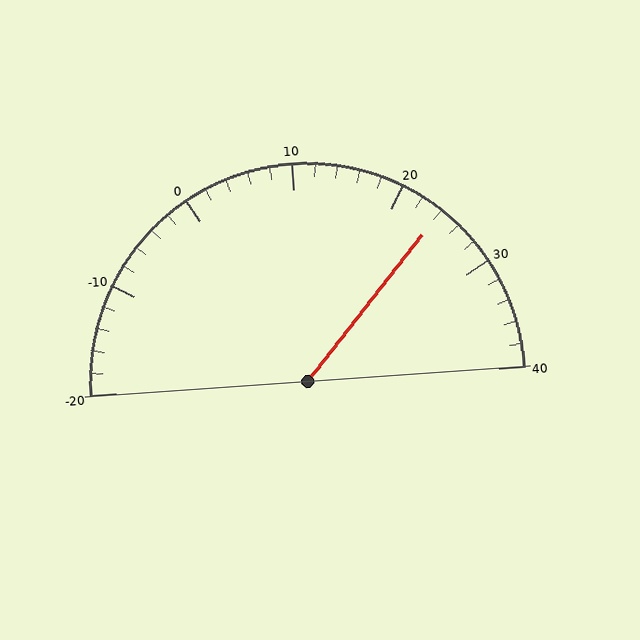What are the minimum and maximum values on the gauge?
The gauge ranges from -20 to 40.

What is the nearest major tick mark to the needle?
The nearest major tick mark is 20.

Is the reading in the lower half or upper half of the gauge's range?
The reading is in the upper half of the range (-20 to 40).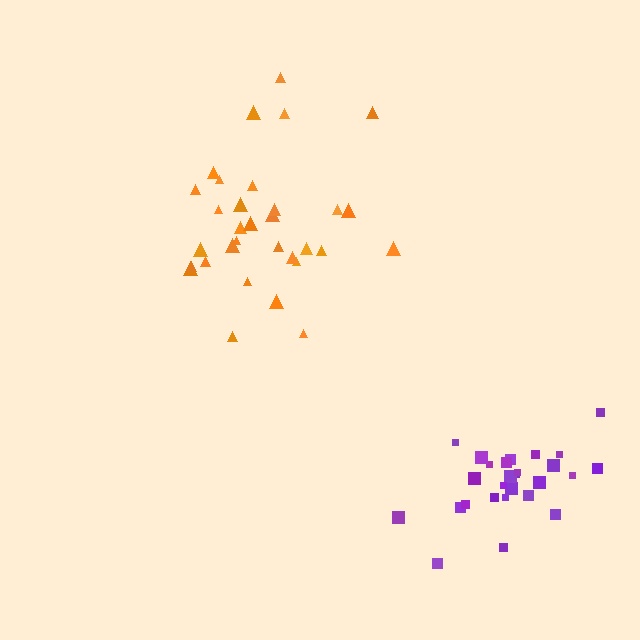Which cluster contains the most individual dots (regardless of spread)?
Orange (32).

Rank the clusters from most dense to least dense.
purple, orange.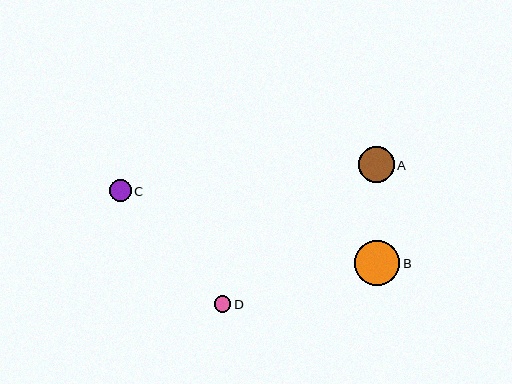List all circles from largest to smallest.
From largest to smallest: B, A, C, D.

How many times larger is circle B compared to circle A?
Circle B is approximately 1.3 times the size of circle A.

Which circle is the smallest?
Circle D is the smallest with a size of approximately 17 pixels.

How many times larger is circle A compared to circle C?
Circle A is approximately 1.7 times the size of circle C.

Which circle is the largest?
Circle B is the largest with a size of approximately 45 pixels.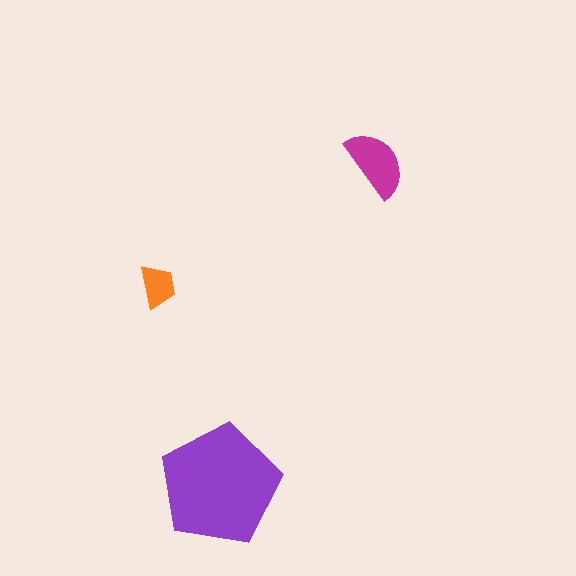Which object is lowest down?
The purple pentagon is bottommost.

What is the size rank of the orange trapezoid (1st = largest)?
3rd.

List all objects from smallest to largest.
The orange trapezoid, the magenta semicircle, the purple pentagon.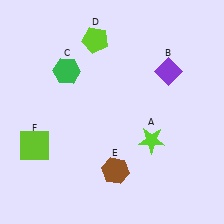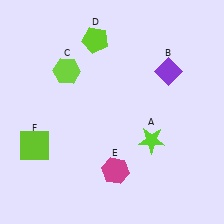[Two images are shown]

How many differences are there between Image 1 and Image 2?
There are 2 differences between the two images.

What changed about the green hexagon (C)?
In Image 1, C is green. In Image 2, it changed to lime.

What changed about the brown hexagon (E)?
In Image 1, E is brown. In Image 2, it changed to magenta.